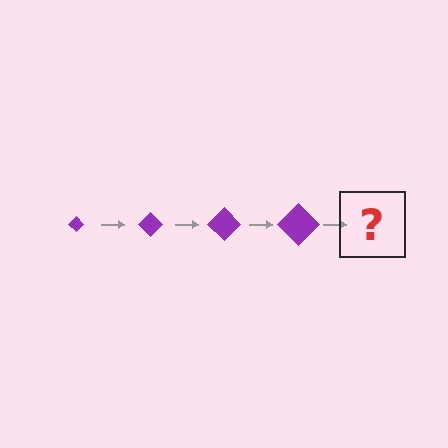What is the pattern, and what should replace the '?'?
The pattern is that the diamond gets progressively larger each step. The '?' should be a purple diamond, larger than the previous one.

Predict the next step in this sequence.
The next step is a purple diamond, larger than the previous one.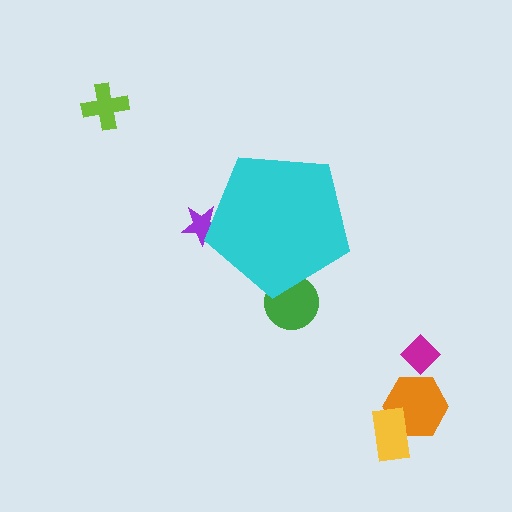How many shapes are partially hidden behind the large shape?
2 shapes are partially hidden.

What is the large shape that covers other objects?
A cyan pentagon.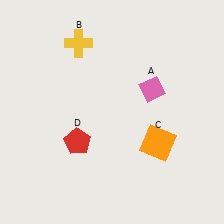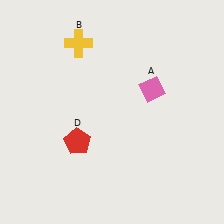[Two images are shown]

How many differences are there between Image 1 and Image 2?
There is 1 difference between the two images.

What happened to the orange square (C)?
The orange square (C) was removed in Image 2. It was in the bottom-right area of Image 1.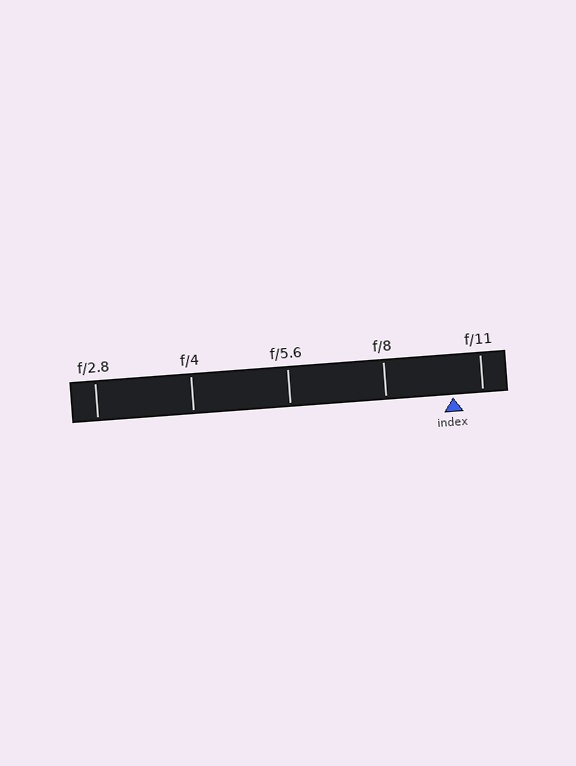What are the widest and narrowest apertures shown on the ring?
The widest aperture shown is f/2.8 and the narrowest is f/11.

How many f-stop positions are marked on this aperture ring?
There are 5 f-stop positions marked.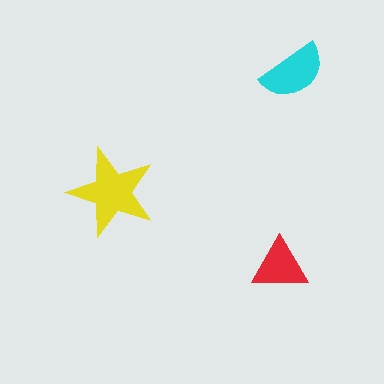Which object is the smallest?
The red triangle.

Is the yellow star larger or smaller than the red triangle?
Larger.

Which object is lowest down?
The red triangle is bottommost.